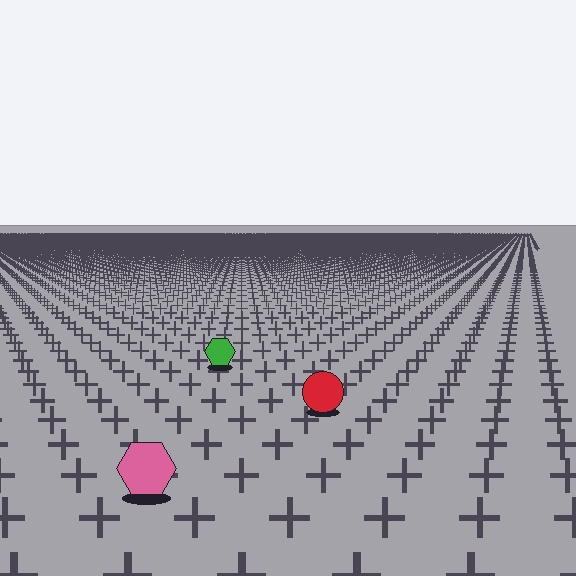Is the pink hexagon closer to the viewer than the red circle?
Yes. The pink hexagon is closer — you can tell from the texture gradient: the ground texture is coarser near it.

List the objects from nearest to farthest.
From nearest to farthest: the pink hexagon, the red circle, the green hexagon.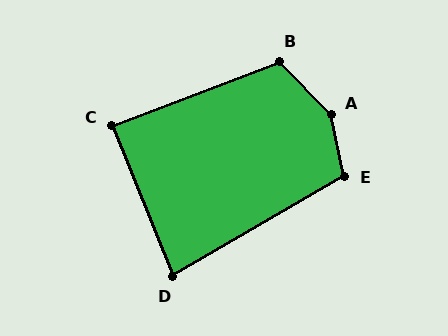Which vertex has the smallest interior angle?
D, at approximately 82 degrees.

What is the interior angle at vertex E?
Approximately 109 degrees (obtuse).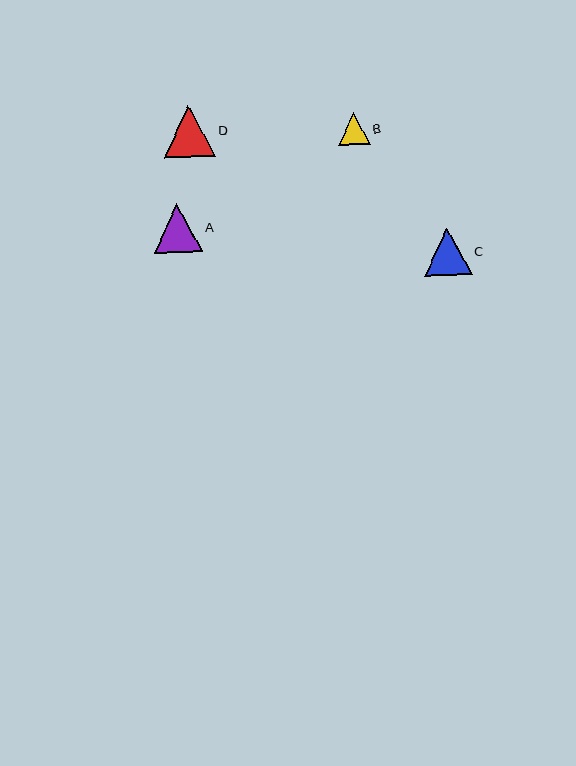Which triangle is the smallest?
Triangle B is the smallest with a size of approximately 32 pixels.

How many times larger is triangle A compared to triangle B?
Triangle A is approximately 1.5 times the size of triangle B.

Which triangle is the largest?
Triangle D is the largest with a size of approximately 52 pixels.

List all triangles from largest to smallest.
From largest to smallest: D, A, C, B.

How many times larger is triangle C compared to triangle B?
Triangle C is approximately 1.5 times the size of triangle B.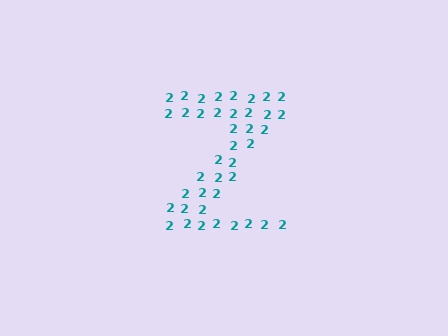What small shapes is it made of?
It is made of small digit 2's.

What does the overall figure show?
The overall figure shows the letter Z.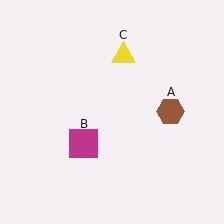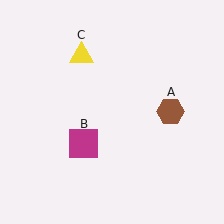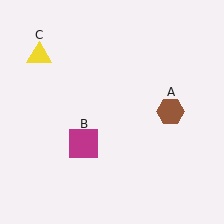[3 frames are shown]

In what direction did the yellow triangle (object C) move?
The yellow triangle (object C) moved left.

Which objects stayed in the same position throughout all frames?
Brown hexagon (object A) and magenta square (object B) remained stationary.